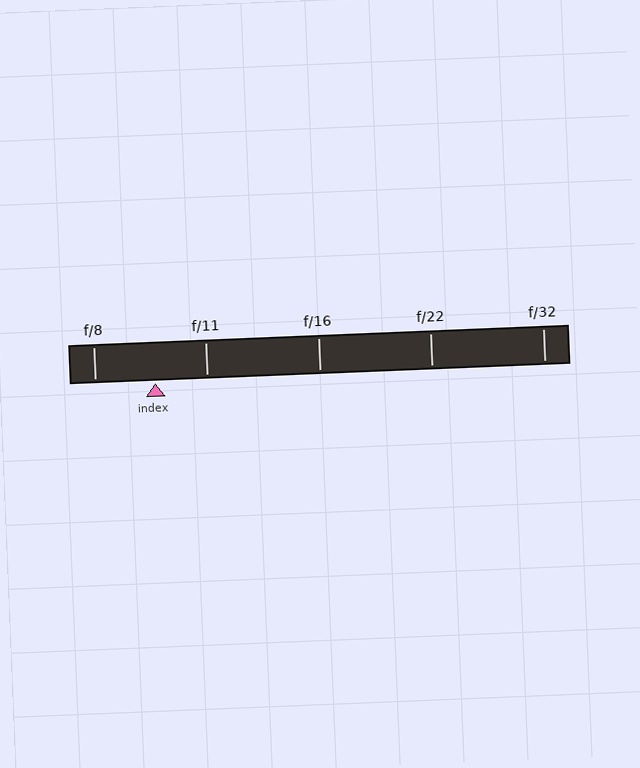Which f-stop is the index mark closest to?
The index mark is closest to f/11.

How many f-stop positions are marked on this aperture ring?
There are 5 f-stop positions marked.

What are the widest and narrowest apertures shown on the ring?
The widest aperture shown is f/8 and the narrowest is f/32.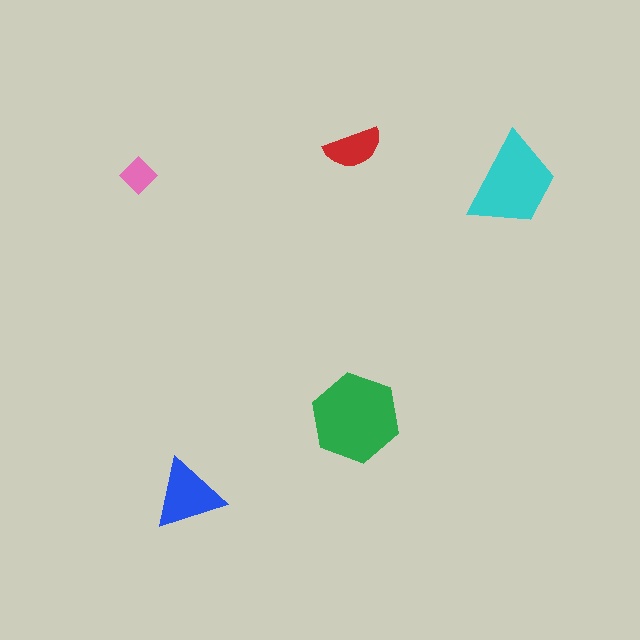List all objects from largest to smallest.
The green hexagon, the cyan trapezoid, the blue triangle, the red semicircle, the pink diamond.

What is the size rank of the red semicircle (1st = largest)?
4th.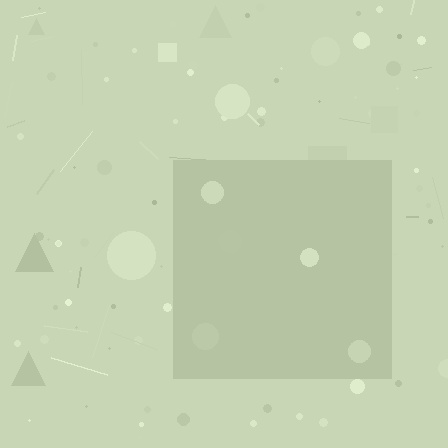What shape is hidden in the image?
A square is hidden in the image.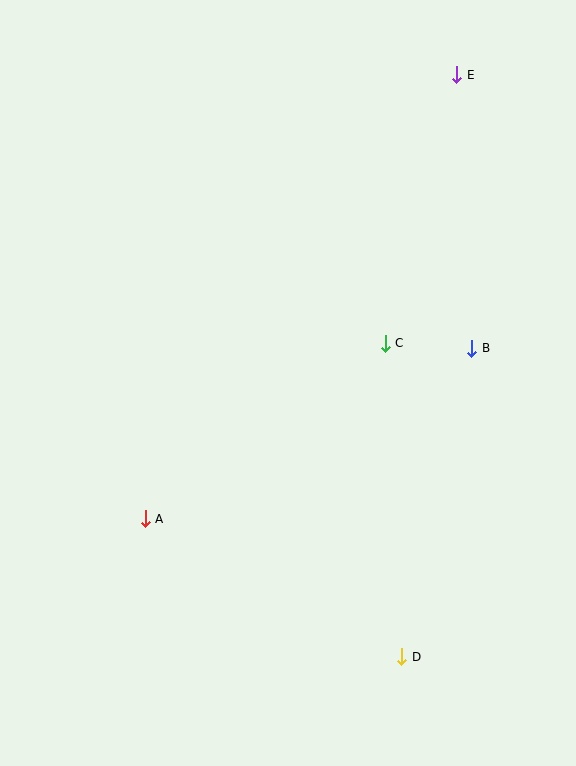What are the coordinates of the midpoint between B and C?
The midpoint between B and C is at (429, 346).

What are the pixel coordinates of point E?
Point E is at (457, 75).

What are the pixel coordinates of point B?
Point B is at (472, 348).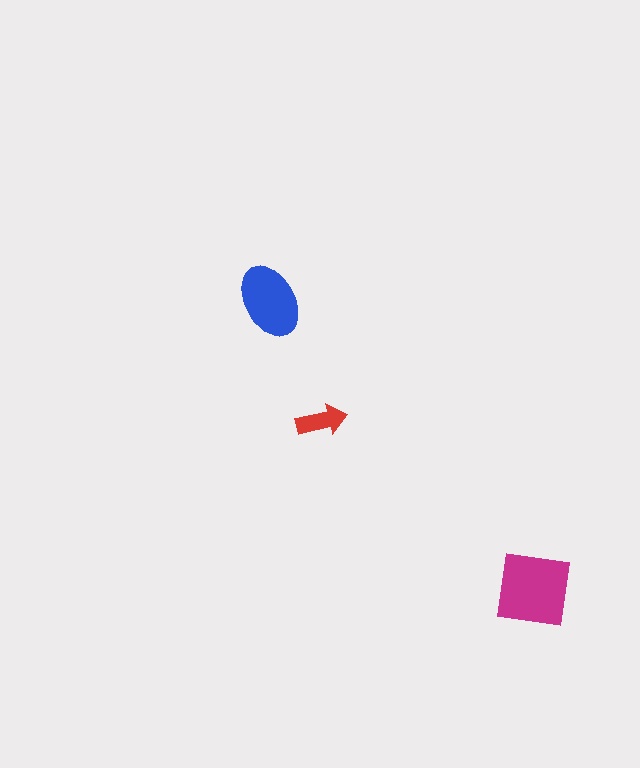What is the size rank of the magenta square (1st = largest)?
1st.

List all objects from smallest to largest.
The red arrow, the blue ellipse, the magenta square.